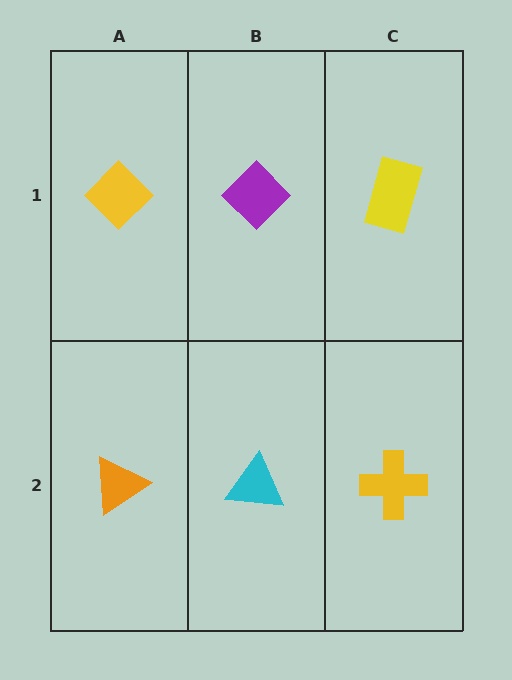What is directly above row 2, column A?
A yellow diamond.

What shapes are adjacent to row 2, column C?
A yellow rectangle (row 1, column C), a cyan triangle (row 2, column B).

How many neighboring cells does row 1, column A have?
2.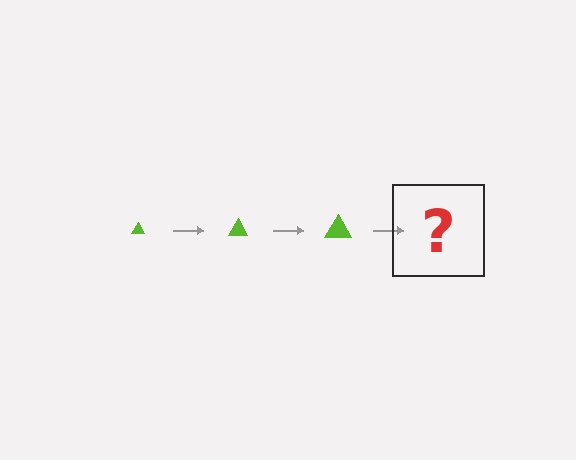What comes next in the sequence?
The next element should be a lime triangle, larger than the previous one.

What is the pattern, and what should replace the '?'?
The pattern is that the triangle gets progressively larger each step. The '?' should be a lime triangle, larger than the previous one.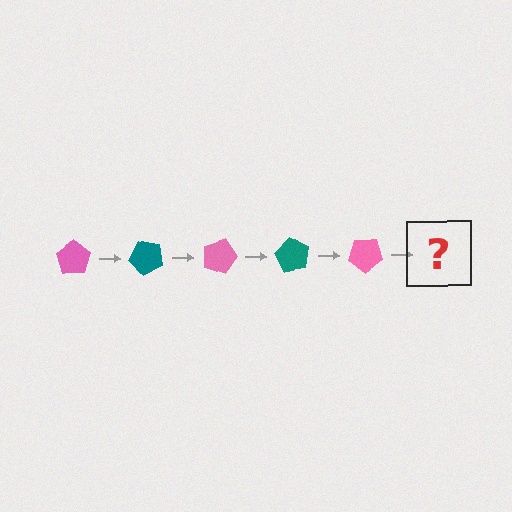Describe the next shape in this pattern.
It should be a teal pentagon, rotated 225 degrees from the start.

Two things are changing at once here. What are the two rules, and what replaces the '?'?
The two rules are that it rotates 45 degrees each step and the color cycles through pink and teal. The '?' should be a teal pentagon, rotated 225 degrees from the start.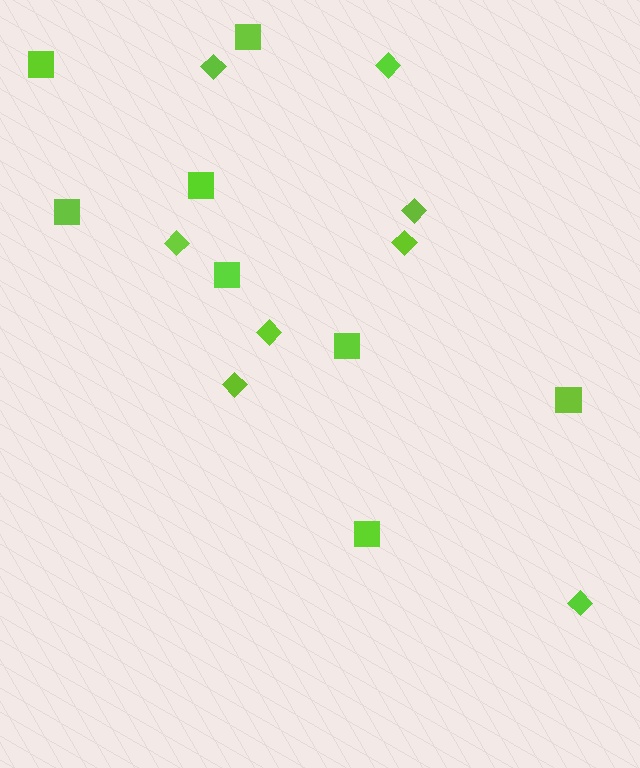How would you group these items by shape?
There are 2 groups: one group of diamonds (8) and one group of squares (8).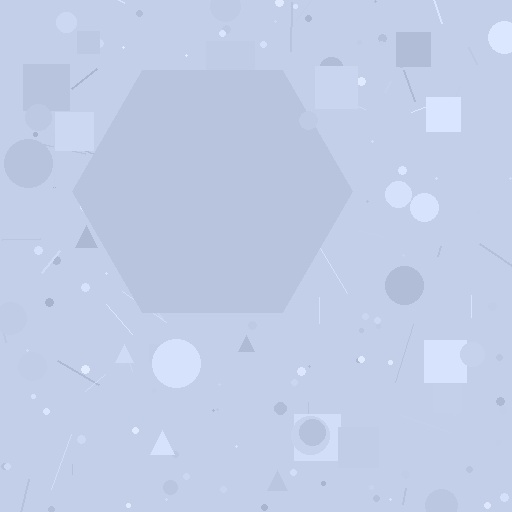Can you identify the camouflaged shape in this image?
The camouflaged shape is a hexagon.